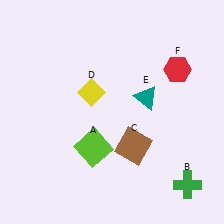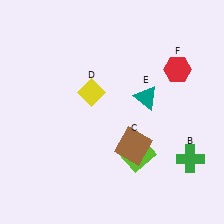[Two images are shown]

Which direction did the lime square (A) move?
The lime square (A) moved right.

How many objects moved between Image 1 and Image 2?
2 objects moved between the two images.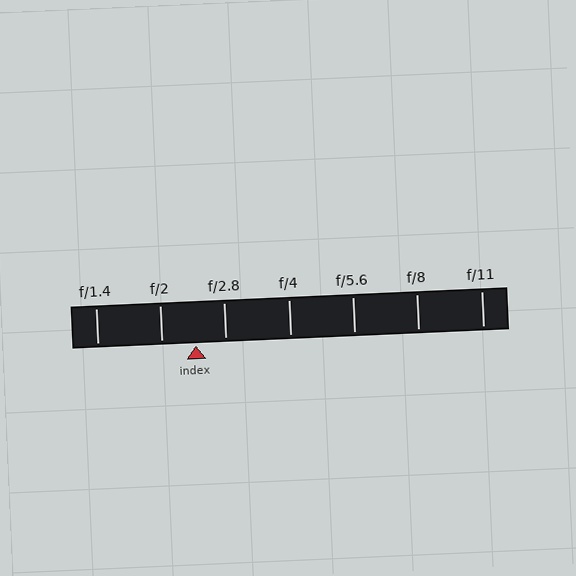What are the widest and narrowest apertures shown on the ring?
The widest aperture shown is f/1.4 and the narrowest is f/11.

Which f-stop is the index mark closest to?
The index mark is closest to f/2.8.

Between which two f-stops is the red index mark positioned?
The index mark is between f/2 and f/2.8.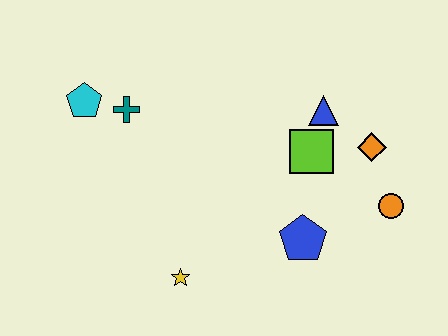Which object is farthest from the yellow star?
The orange diamond is farthest from the yellow star.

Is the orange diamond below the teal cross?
Yes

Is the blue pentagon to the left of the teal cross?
No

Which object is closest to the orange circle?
The orange diamond is closest to the orange circle.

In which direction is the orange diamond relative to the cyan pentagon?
The orange diamond is to the right of the cyan pentagon.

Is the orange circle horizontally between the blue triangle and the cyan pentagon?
No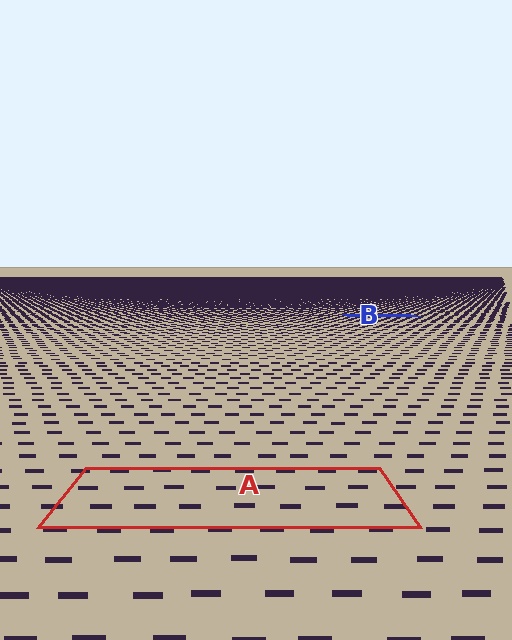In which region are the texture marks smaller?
The texture marks are smaller in region B, because it is farther away.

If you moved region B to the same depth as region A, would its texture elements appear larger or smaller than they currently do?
They would appear larger. At a closer depth, the same texture elements are projected at a bigger on-screen size.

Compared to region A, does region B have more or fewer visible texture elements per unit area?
Region B has more texture elements per unit area — they are packed more densely because it is farther away.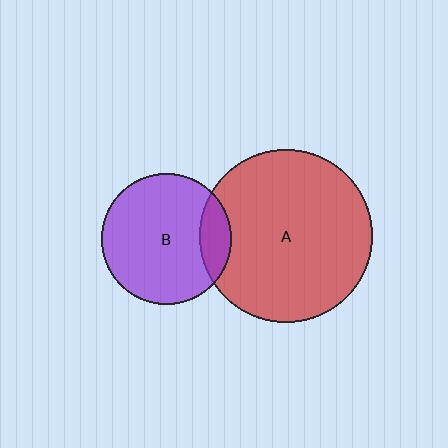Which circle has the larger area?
Circle A (red).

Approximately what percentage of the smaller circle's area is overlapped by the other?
Approximately 15%.